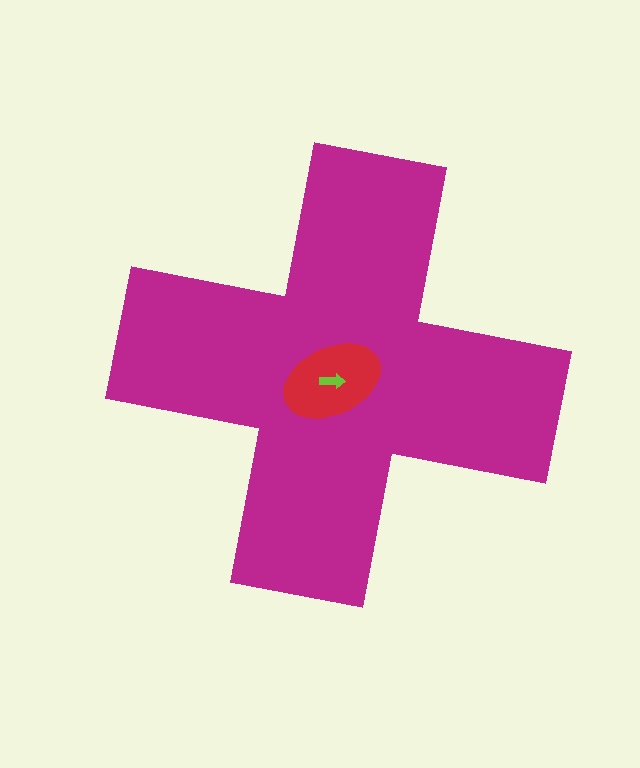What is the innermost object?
The lime arrow.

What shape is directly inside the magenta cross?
The red ellipse.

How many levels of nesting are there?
3.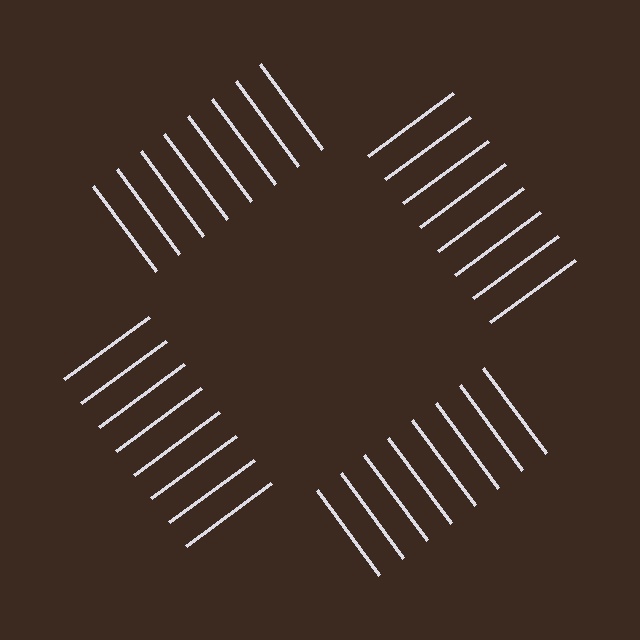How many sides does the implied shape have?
4 sides — the line-ends trace a square.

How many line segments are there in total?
32 — 8 along each of the 4 edges.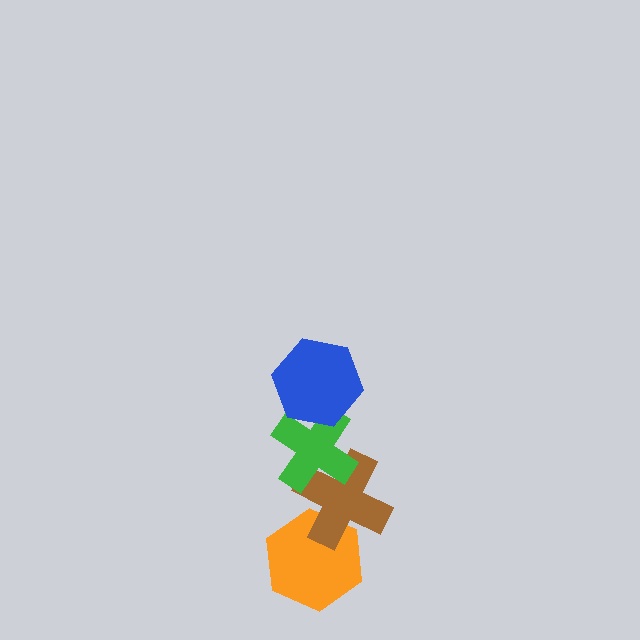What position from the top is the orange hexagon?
The orange hexagon is 4th from the top.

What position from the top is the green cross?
The green cross is 2nd from the top.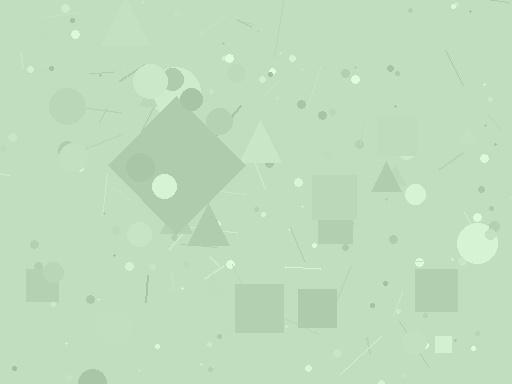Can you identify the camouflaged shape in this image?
The camouflaged shape is a diamond.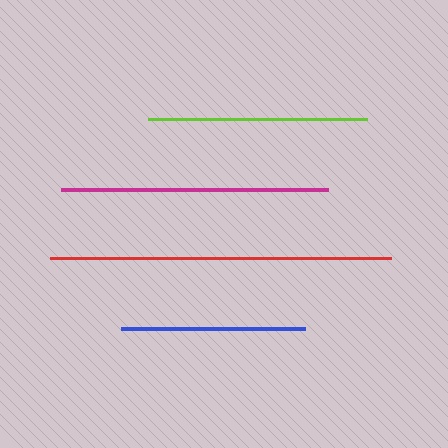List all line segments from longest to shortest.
From longest to shortest: red, magenta, lime, blue.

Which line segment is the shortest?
The blue line is the shortest at approximately 183 pixels.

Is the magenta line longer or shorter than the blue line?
The magenta line is longer than the blue line.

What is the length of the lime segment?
The lime segment is approximately 219 pixels long.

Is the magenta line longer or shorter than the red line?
The red line is longer than the magenta line.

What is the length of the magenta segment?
The magenta segment is approximately 267 pixels long.